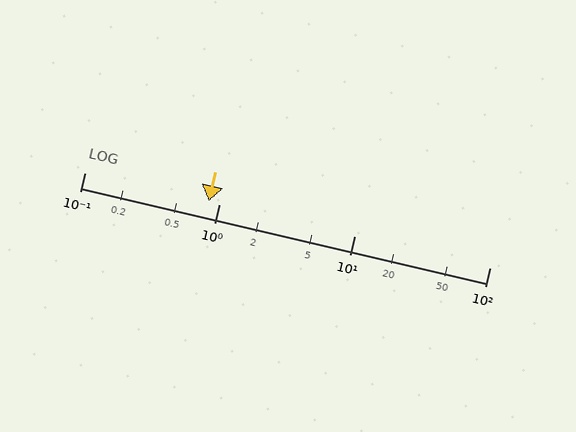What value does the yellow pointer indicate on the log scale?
The pointer indicates approximately 0.83.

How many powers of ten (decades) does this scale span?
The scale spans 3 decades, from 0.1 to 100.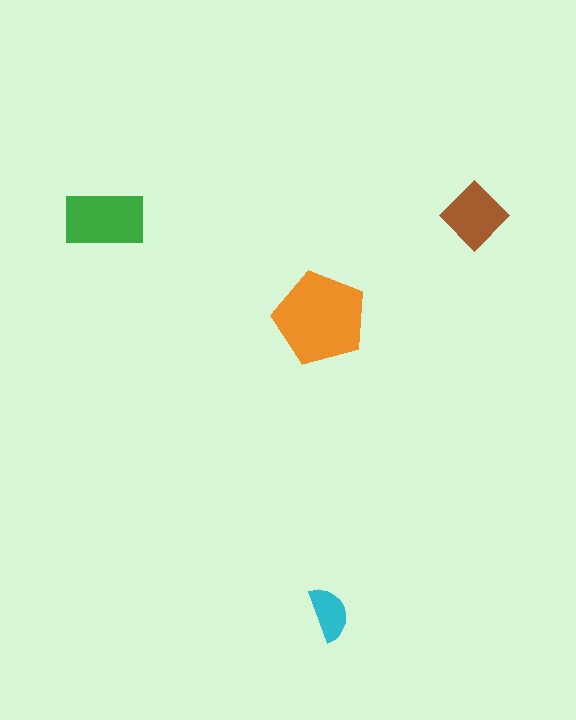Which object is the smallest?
The cyan semicircle.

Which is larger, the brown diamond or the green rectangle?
The green rectangle.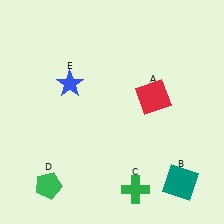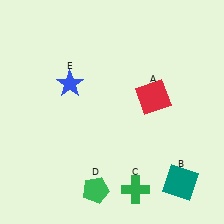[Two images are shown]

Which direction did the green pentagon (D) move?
The green pentagon (D) moved right.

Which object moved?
The green pentagon (D) moved right.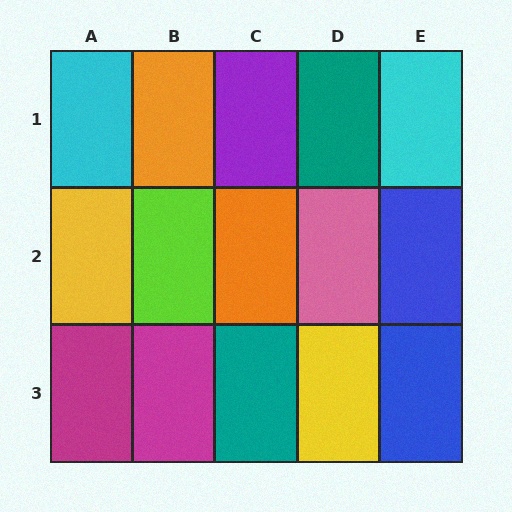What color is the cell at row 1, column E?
Cyan.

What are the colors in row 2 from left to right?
Yellow, lime, orange, pink, blue.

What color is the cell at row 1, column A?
Cyan.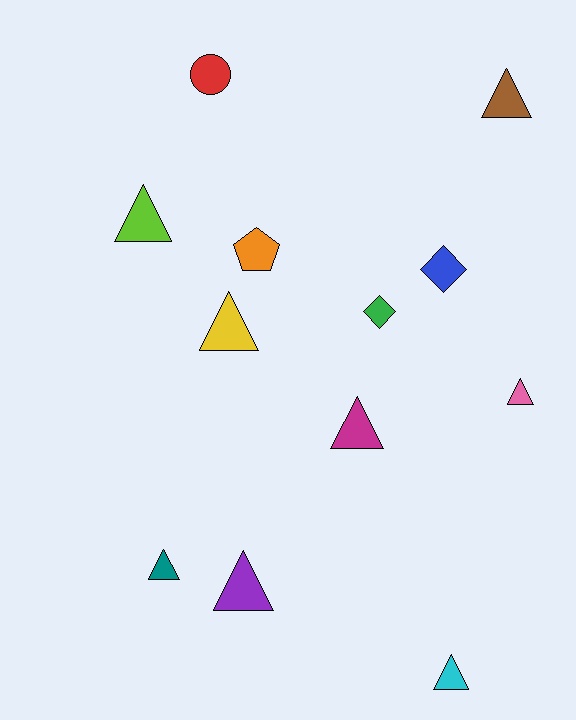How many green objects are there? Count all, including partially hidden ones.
There is 1 green object.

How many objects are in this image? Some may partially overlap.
There are 12 objects.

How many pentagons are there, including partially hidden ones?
There is 1 pentagon.